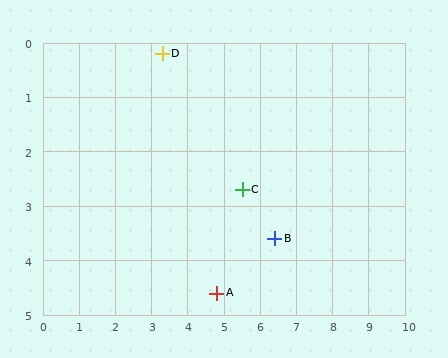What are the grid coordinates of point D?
Point D is at approximately (3.3, 0.2).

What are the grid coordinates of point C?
Point C is at approximately (5.5, 2.7).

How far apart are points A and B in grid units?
Points A and B are about 1.9 grid units apart.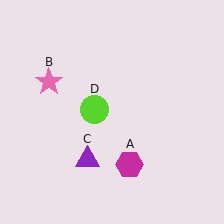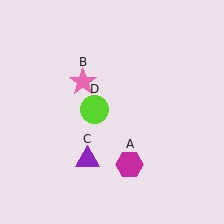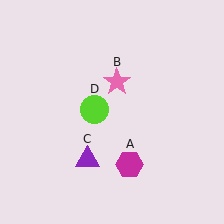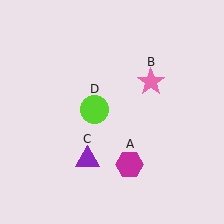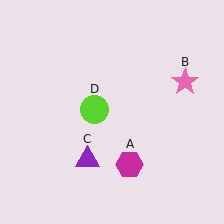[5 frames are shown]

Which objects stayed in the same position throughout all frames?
Magenta hexagon (object A) and purple triangle (object C) and lime circle (object D) remained stationary.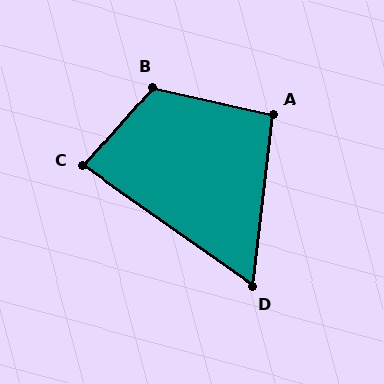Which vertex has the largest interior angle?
B, at approximately 118 degrees.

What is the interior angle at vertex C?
Approximately 84 degrees (acute).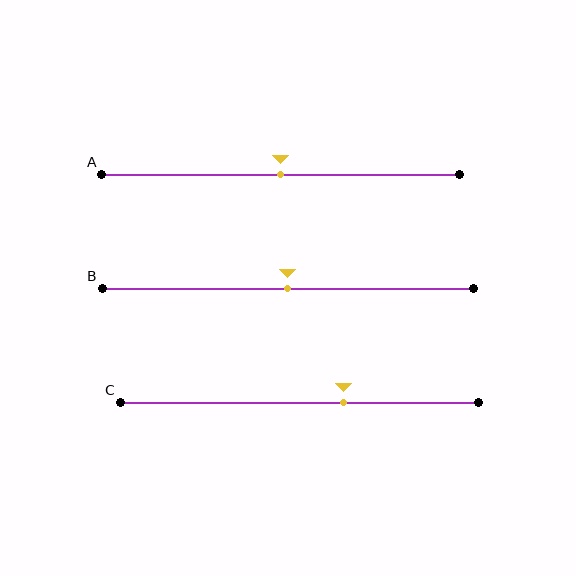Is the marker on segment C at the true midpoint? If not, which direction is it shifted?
No, the marker on segment C is shifted to the right by about 12% of the segment length.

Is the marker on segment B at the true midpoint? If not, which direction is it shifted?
Yes, the marker on segment B is at the true midpoint.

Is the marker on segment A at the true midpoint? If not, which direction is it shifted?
Yes, the marker on segment A is at the true midpoint.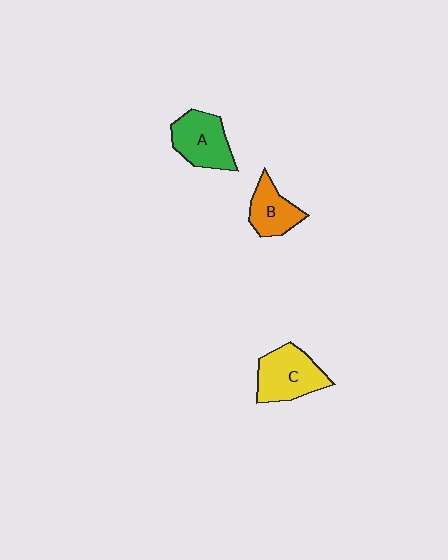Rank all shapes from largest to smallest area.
From largest to smallest: C (yellow), A (green), B (orange).